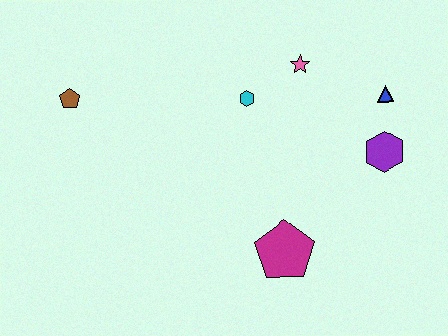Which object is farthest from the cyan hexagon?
The brown pentagon is farthest from the cyan hexagon.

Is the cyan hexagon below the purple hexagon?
No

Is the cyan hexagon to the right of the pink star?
No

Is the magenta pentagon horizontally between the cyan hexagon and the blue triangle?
Yes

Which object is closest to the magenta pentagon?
The purple hexagon is closest to the magenta pentagon.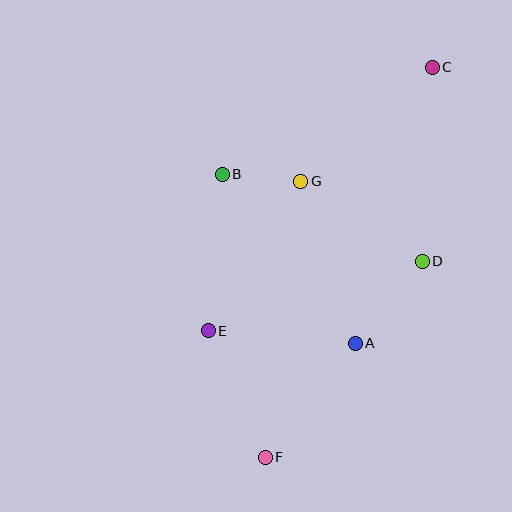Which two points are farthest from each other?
Points C and F are farthest from each other.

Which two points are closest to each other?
Points B and G are closest to each other.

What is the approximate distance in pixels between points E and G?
The distance between E and G is approximately 176 pixels.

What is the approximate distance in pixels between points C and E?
The distance between C and E is approximately 346 pixels.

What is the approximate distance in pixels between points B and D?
The distance between B and D is approximately 218 pixels.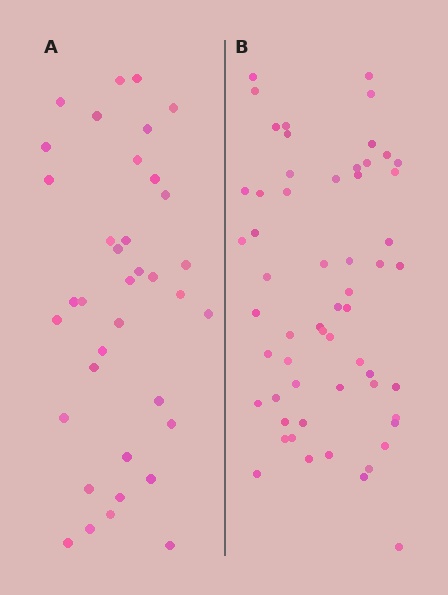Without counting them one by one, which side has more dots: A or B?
Region B (the right region) has more dots.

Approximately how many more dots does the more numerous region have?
Region B has approximately 20 more dots than region A.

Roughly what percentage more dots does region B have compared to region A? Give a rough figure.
About 55% more.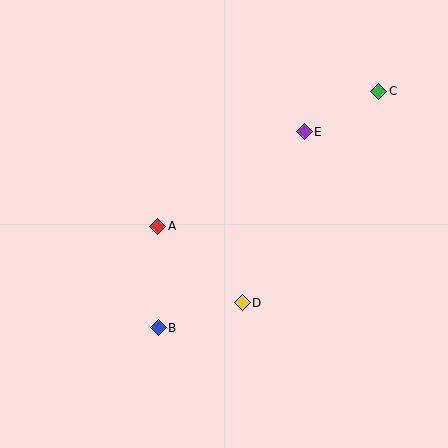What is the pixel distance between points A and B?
The distance between A and B is 102 pixels.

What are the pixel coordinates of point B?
Point B is at (158, 328).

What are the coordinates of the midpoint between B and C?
The midpoint between B and C is at (269, 210).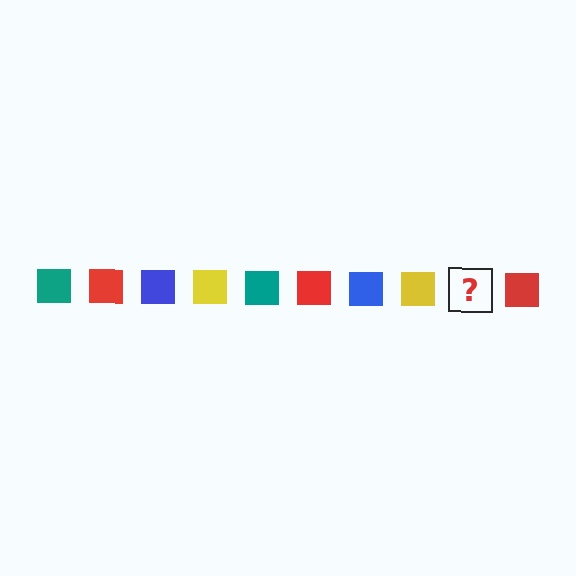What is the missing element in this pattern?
The missing element is a teal square.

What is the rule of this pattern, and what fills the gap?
The rule is that the pattern cycles through teal, red, blue, yellow squares. The gap should be filled with a teal square.